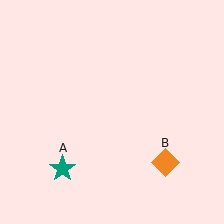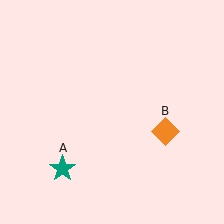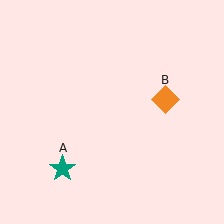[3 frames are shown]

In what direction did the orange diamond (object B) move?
The orange diamond (object B) moved up.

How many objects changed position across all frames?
1 object changed position: orange diamond (object B).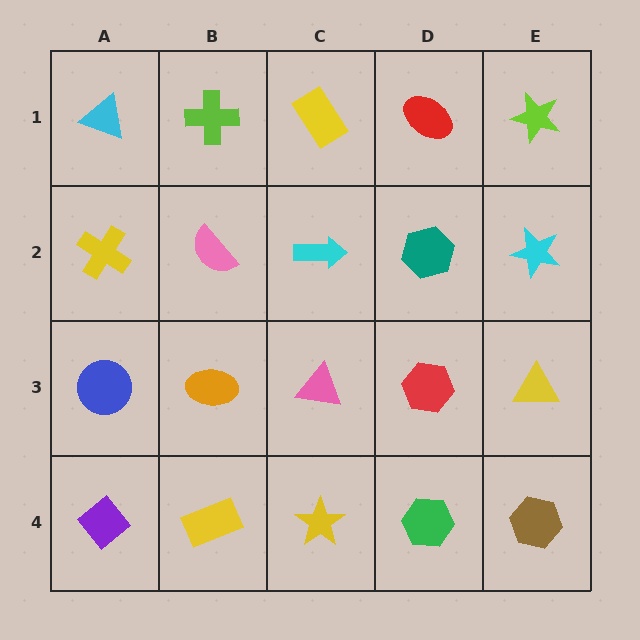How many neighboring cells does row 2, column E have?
3.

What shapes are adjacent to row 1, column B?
A pink semicircle (row 2, column B), a cyan triangle (row 1, column A), a yellow rectangle (row 1, column C).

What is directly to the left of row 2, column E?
A teal hexagon.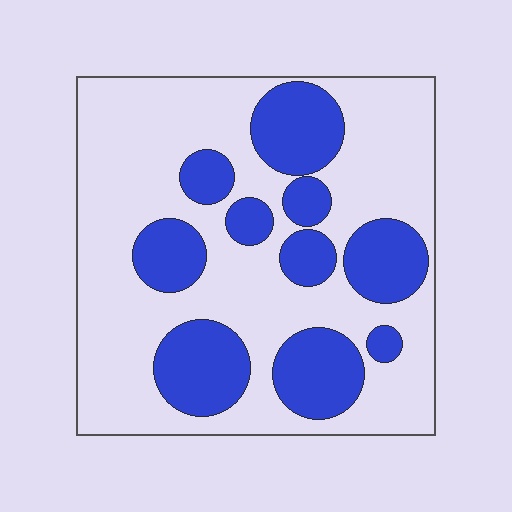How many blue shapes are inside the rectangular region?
10.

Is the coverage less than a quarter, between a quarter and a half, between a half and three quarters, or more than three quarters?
Between a quarter and a half.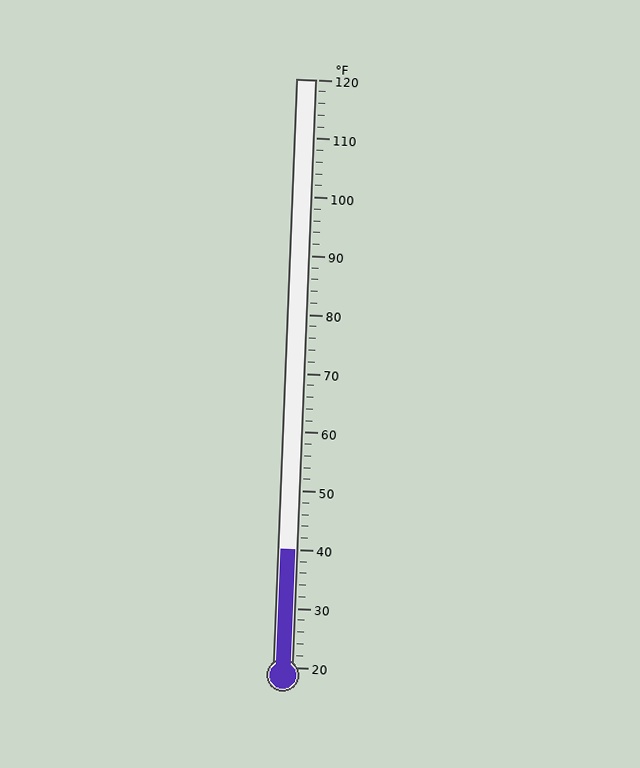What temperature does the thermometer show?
The thermometer shows approximately 40°F.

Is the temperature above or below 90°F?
The temperature is below 90°F.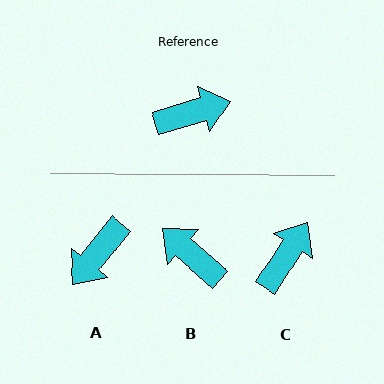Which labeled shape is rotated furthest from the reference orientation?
A, about 145 degrees away.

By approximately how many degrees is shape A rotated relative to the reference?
Approximately 145 degrees clockwise.